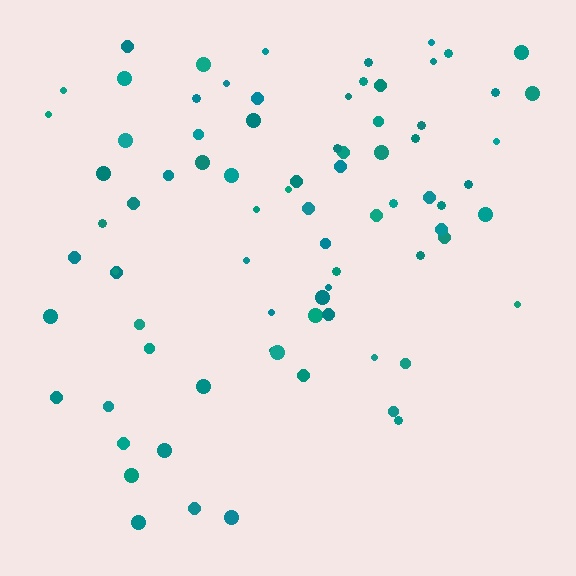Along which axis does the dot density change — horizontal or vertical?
Vertical.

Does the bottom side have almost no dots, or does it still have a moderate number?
Still a moderate number, just noticeably fewer than the top.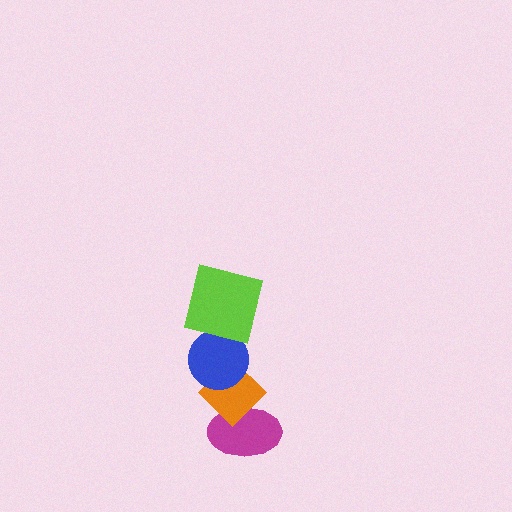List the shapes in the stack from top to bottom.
From top to bottom: the lime square, the blue circle, the orange diamond, the magenta ellipse.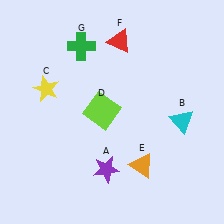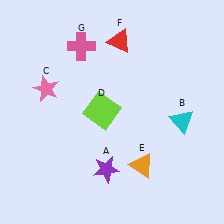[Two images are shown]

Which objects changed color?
C changed from yellow to pink. G changed from green to pink.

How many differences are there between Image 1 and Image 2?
There are 2 differences between the two images.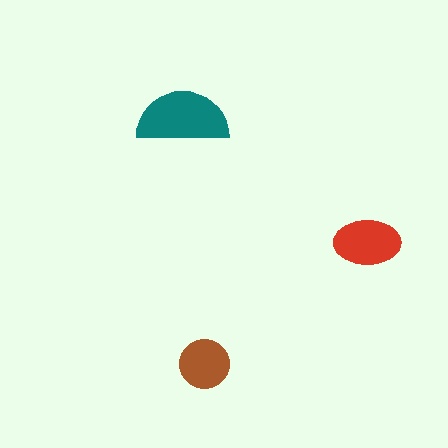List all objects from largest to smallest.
The teal semicircle, the red ellipse, the brown circle.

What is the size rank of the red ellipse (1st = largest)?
2nd.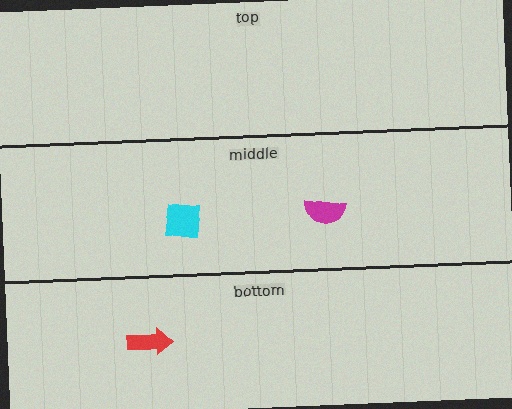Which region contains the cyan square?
The middle region.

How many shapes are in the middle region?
2.